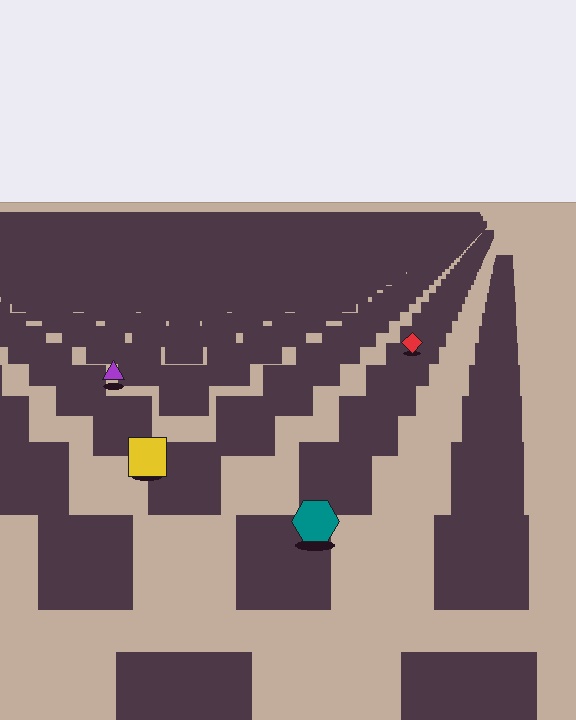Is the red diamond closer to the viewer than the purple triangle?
No. The purple triangle is closer — you can tell from the texture gradient: the ground texture is coarser near it.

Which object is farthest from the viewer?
The red diamond is farthest from the viewer. It appears smaller and the ground texture around it is denser.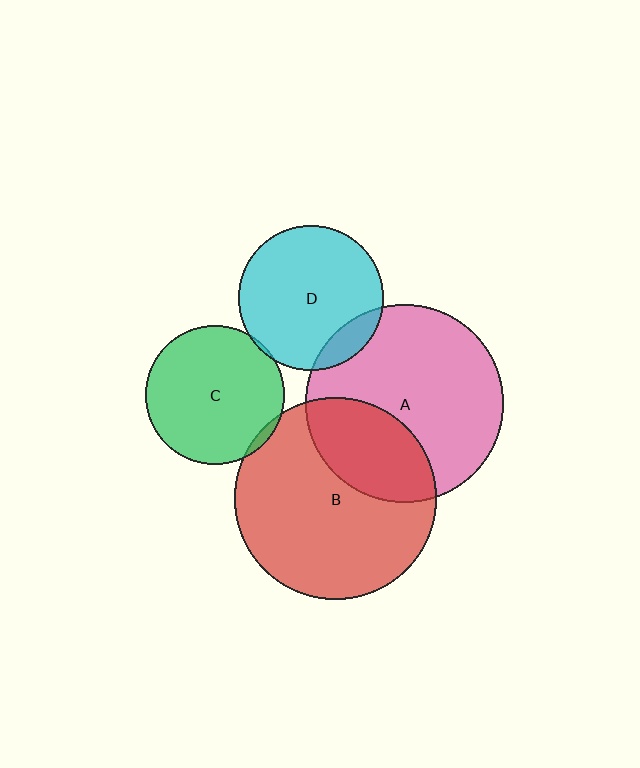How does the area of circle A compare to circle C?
Approximately 2.0 times.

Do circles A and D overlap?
Yes.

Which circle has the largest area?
Circle B (red).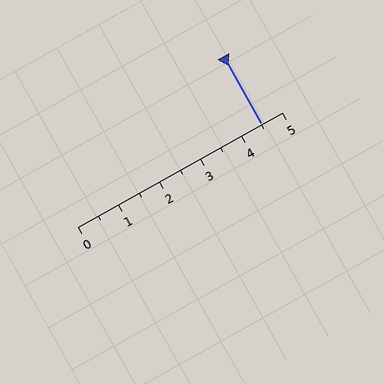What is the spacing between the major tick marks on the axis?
The major ticks are spaced 1 apart.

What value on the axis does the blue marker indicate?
The marker indicates approximately 4.5.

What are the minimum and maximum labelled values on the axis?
The axis runs from 0 to 5.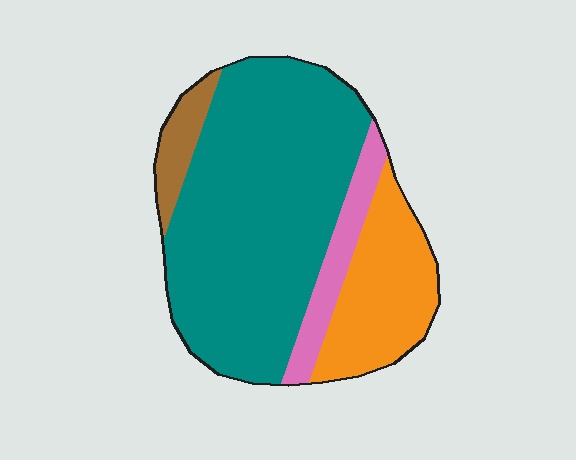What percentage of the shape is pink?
Pink takes up less than a quarter of the shape.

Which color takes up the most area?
Teal, at roughly 65%.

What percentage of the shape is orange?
Orange takes up about one fifth (1/5) of the shape.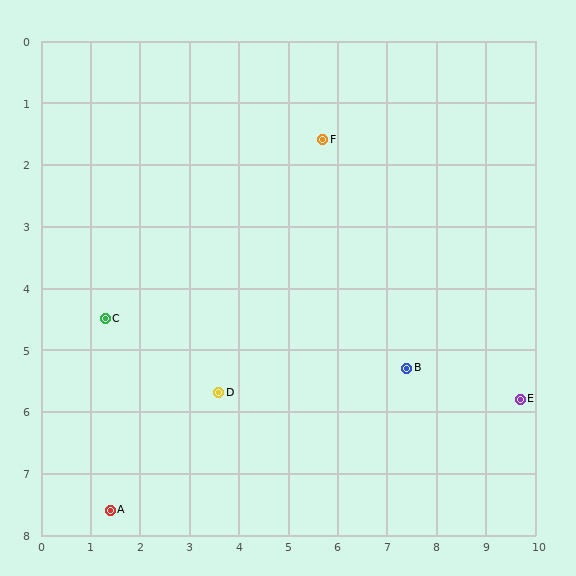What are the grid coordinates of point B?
Point B is at approximately (7.4, 5.3).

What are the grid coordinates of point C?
Point C is at approximately (1.3, 4.5).